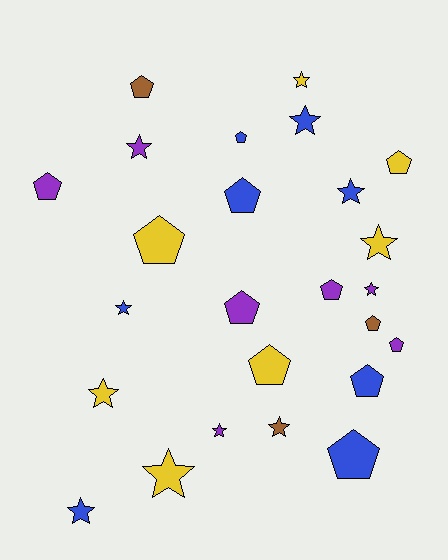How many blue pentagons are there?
There are 4 blue pentagons.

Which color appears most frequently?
Blue, with 8 objects.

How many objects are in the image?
There are 25 objects.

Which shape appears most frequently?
Pentagon, with 13 objects.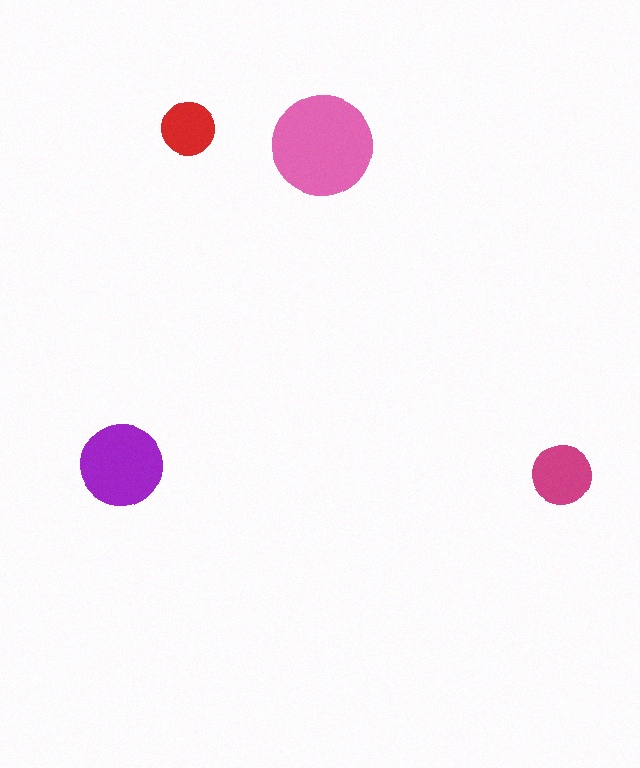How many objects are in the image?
There are 4 objects in the image.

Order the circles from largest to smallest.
the pink one, the purple one, the magenta one, the red one.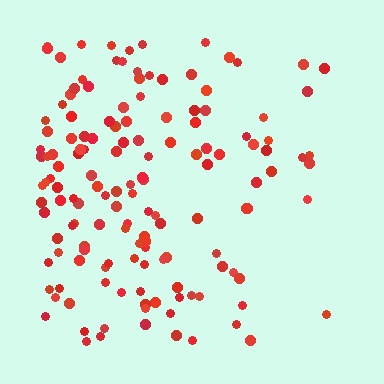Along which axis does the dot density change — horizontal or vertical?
Horizontal.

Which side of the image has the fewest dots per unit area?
The right.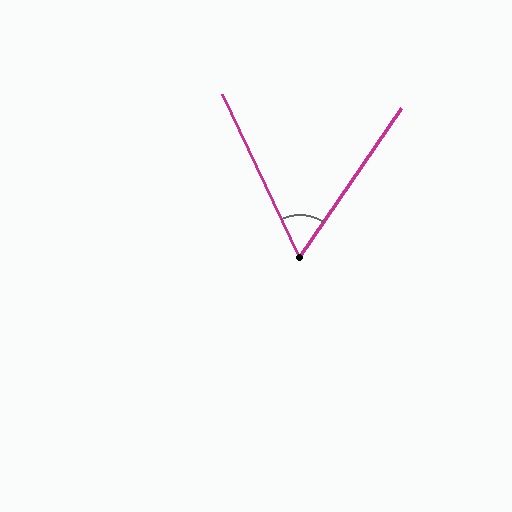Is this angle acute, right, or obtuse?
It is acute.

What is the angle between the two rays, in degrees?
Approximately 60 degrees.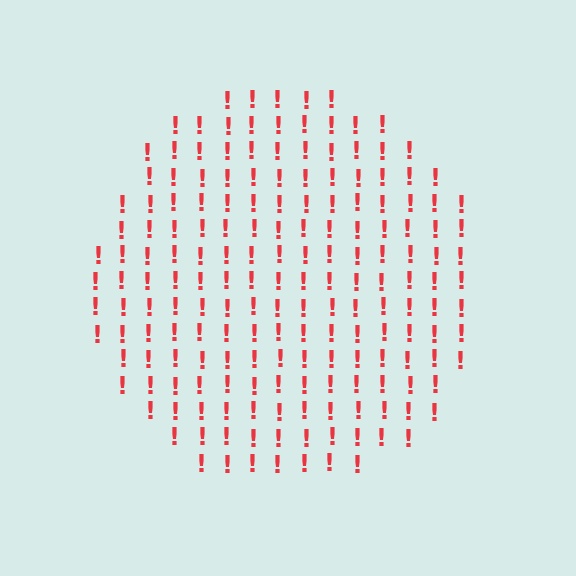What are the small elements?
The small elements are exclamation marks.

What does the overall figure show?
The overall figure shows a circle.